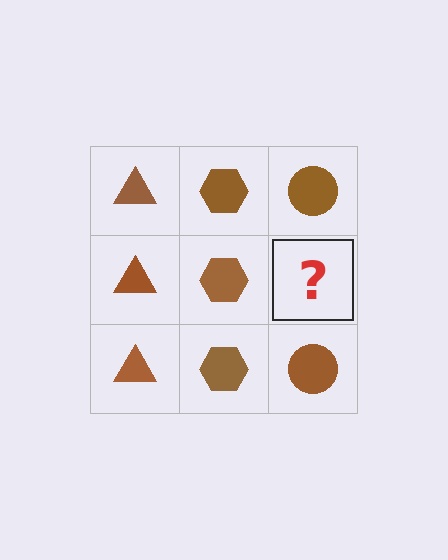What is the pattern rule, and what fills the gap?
The rule is that each column has a consistent shape. The gap should be filled with a brown circle.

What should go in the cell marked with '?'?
The missing cell should contain a brown circle.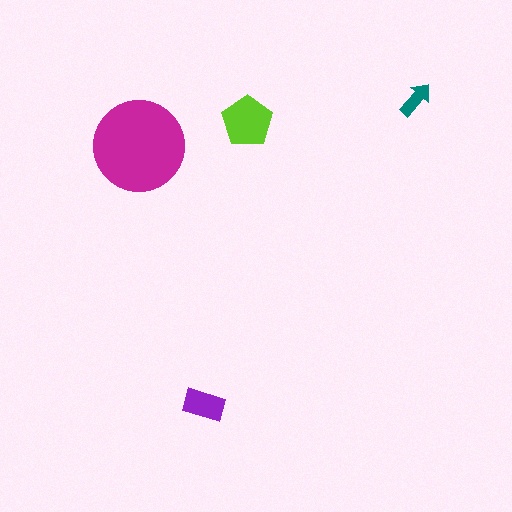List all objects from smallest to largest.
The teal arrow, the purple rectangle, the lime pentagon, the magenta circle.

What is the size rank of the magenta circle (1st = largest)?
1st.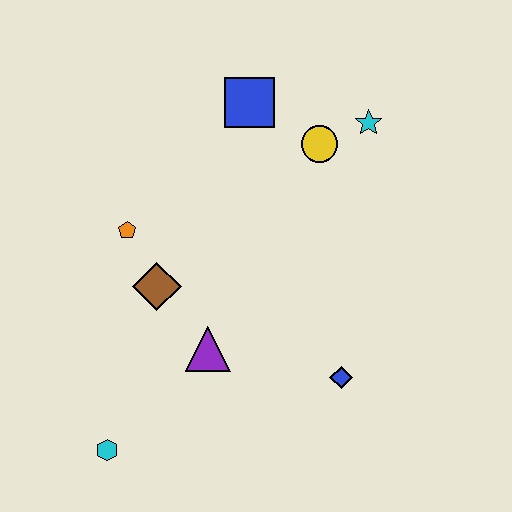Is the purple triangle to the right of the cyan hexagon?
Yes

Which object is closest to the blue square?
The yellow circle is closest to the blue square.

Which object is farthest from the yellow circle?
The cyan hexagon is farthest from the yellow circle.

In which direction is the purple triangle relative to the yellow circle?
The purple triangle is below the yellow circle.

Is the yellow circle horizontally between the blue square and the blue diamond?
Yes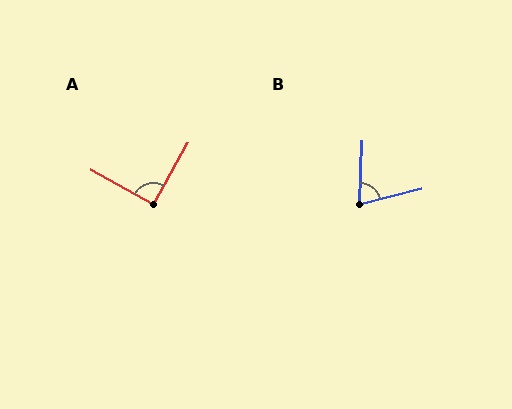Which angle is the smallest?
B, at approximately 73 degrees.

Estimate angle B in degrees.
Approximately 73 degrees.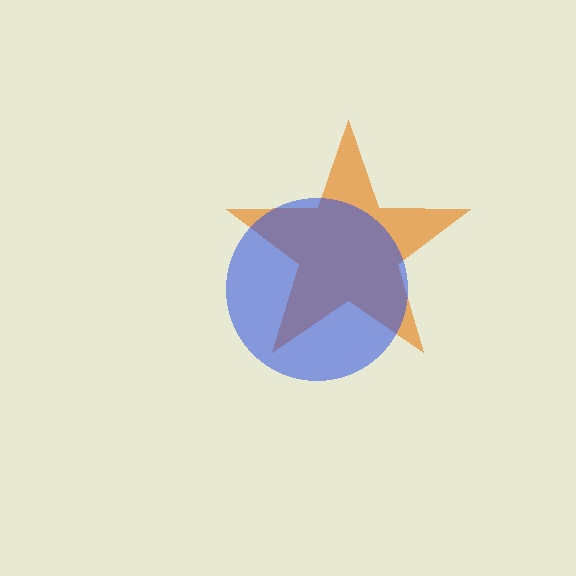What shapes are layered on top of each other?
The layered shapes are: an orange star, a blue circle.